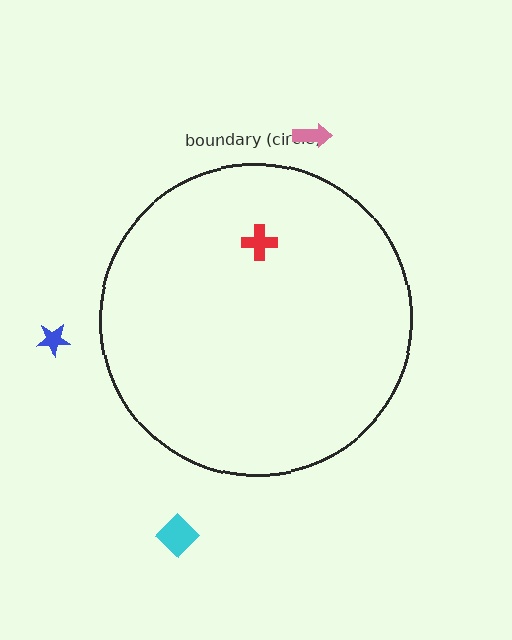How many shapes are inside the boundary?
1 inside, 3 outside.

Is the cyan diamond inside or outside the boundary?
Outside.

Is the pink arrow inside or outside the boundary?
Outside.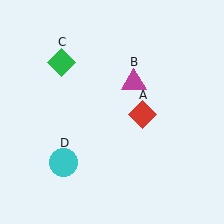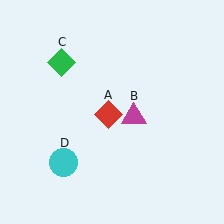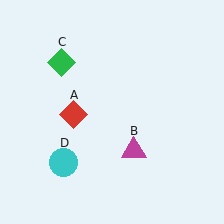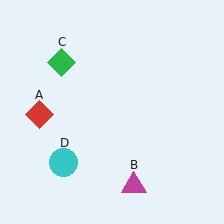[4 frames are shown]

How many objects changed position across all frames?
2 objects changed position: red diamond (object A), magenta triangle (object B).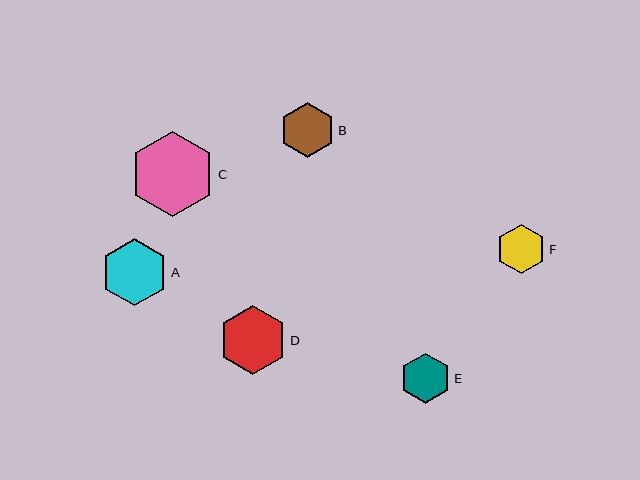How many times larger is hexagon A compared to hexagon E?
Hexagon A is approximately 1.3 times the size of hexagon E.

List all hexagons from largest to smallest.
From largest to smallest: C, D, A, B, E, F.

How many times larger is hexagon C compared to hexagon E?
Hexagon C is approximately 1.7 times the size of hexagon E.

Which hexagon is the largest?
Hexagon C is the largest with a size of approximately 86 pixels.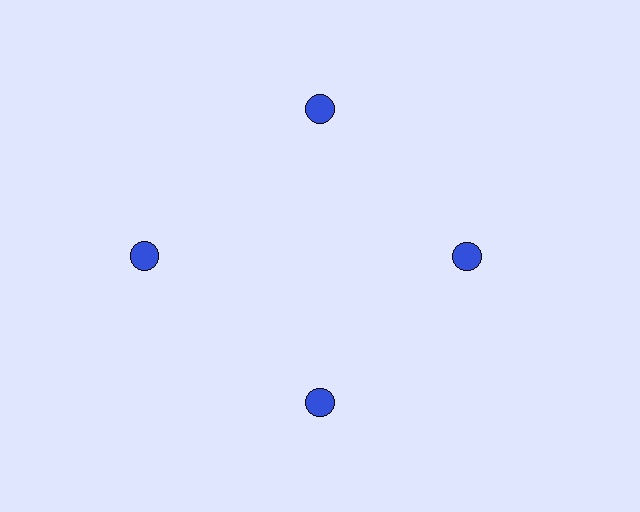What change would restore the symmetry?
The symmetry would be restored by moving it inward, back onto the ring so that all 4 circles sit at equal angles and equal distance from the center.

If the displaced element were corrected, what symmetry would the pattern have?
It would have 4-fold rotational symmetry — the pattern would map onto itself every 90 degrees.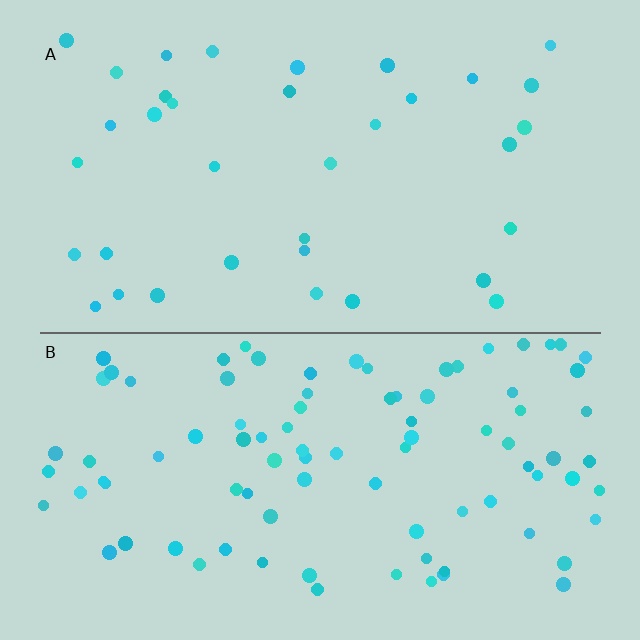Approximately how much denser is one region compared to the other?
Approximately 2.6× — region B over region A.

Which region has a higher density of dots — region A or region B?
B (the bottom).